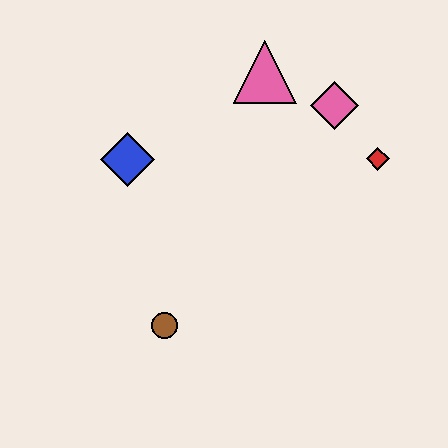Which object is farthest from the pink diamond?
The brown circle is farthest from the pink diamond.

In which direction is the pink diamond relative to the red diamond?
The pink diamond is above the red diamond.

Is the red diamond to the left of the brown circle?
No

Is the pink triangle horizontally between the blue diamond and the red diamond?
Yes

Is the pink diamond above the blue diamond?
Yes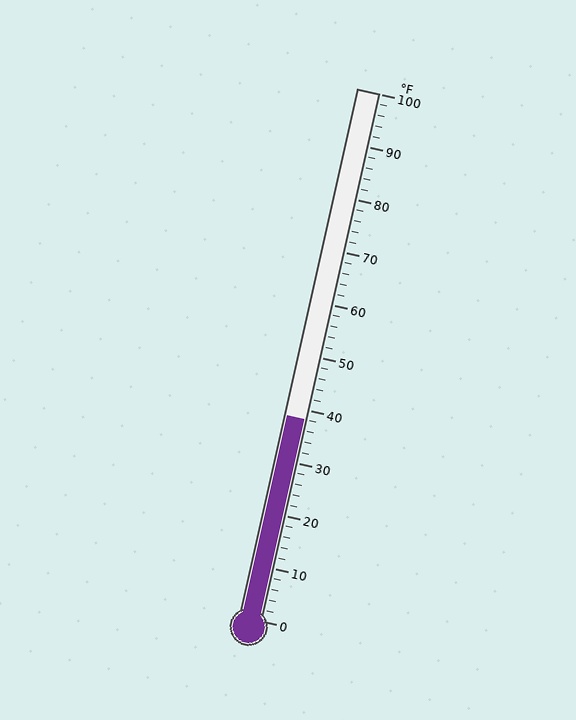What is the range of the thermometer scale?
The thermometer scale ranges from 0°F to 100°F.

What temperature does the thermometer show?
The thermometer shows approximately 38°F.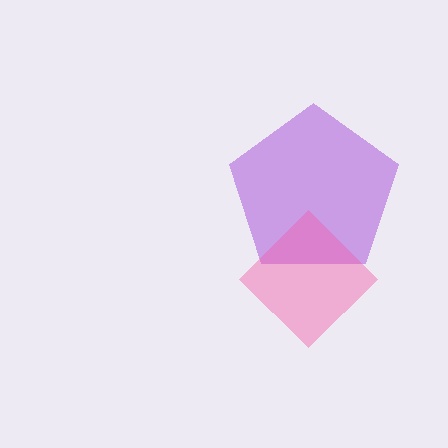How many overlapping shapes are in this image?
There are 2 overlapping shapes in the image.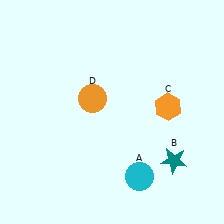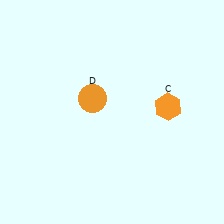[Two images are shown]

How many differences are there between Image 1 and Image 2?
There are 2 differences between the two images.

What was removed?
The cyan circle (A), the teal star (B) were removed in Image 2.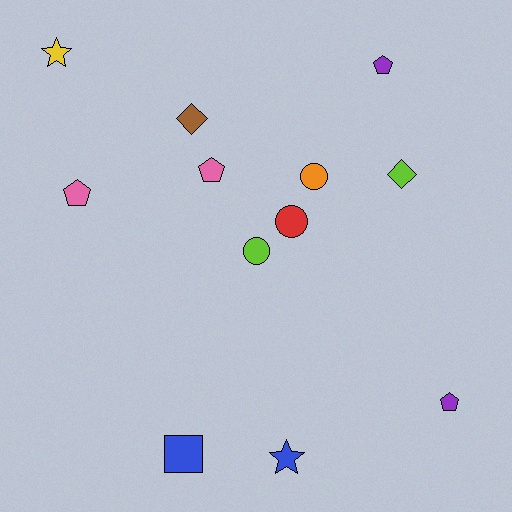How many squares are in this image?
There is 1 square.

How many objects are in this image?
There are 12 objects.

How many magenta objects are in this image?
There are no magenta objects.